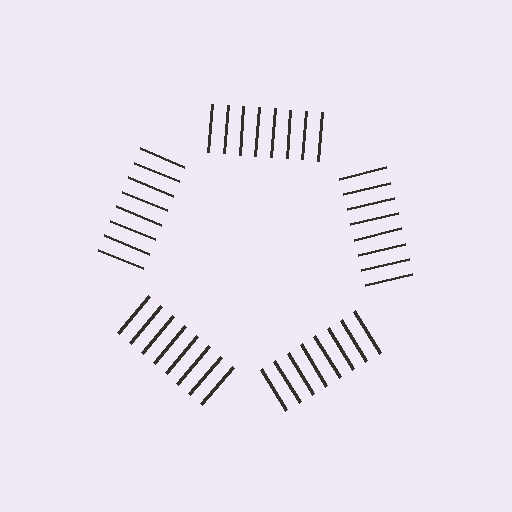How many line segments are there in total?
40 — 8 along each of the 5 edges.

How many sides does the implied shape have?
5 sides — the line-ends trace a pentagon.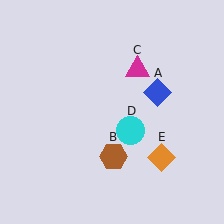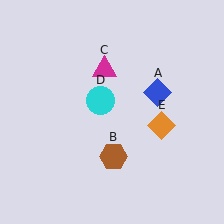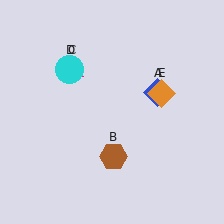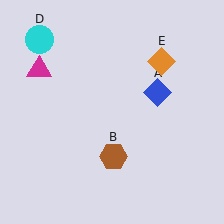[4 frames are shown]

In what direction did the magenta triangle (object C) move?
The magenta triangle (object C) moved left.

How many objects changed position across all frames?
3 objects changed position: magenta triangle (object C), cyan circle (object D), orange diamond (object E).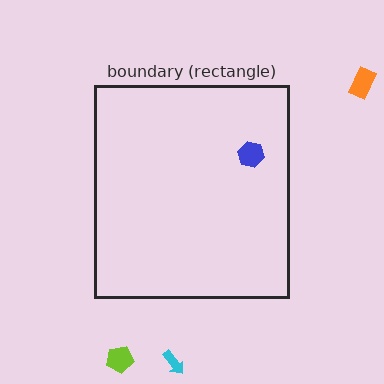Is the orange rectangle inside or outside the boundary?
Outside.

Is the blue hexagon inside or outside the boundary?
Inside.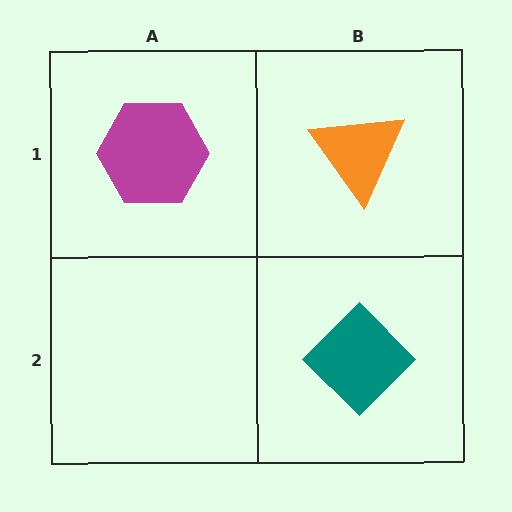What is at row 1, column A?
A magenta hexagon.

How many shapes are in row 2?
1 shape.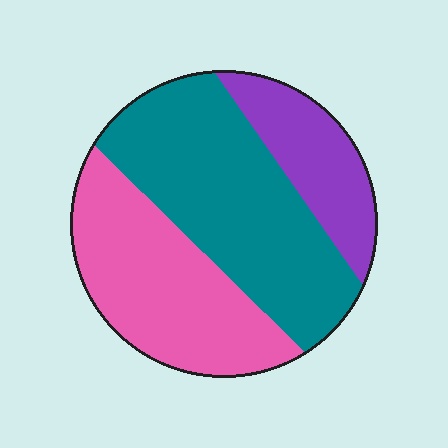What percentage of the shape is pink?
Pink takes up between a third and a half of the shape.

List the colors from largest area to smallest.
From largest to smallest: teal, pink, purple.